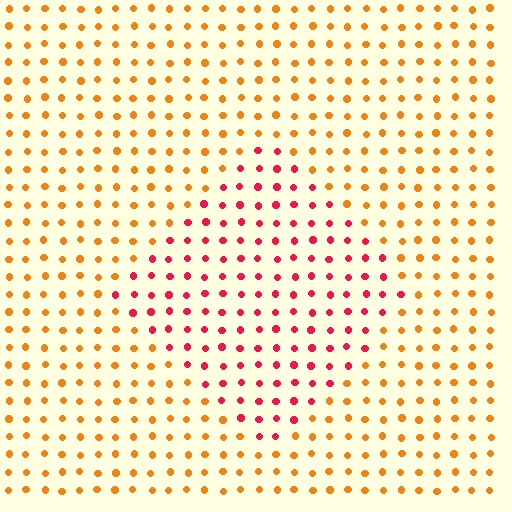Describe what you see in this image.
The image is filled with small orange elements in a uniform arrangement. A diamond-shaped region is visible where the elements are tinted to a slightly different hue, forming a subtle color boundary.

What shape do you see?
I see a diamond.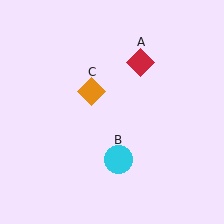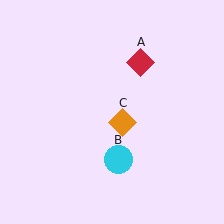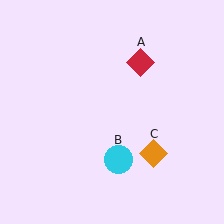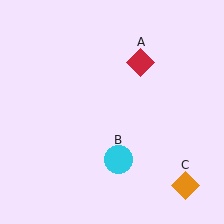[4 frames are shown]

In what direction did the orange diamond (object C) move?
The orange diamond (object C) moved down and to the right.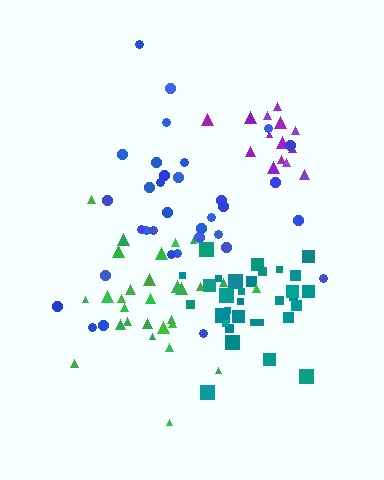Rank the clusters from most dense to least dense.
teal, purple, green, blue.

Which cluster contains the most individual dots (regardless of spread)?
Blue (34).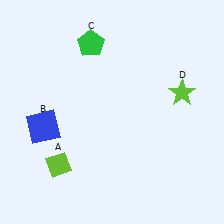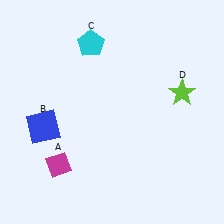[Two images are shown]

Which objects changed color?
A changed from lime to magenta. C changed from green to cyan.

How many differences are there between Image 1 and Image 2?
There are 2 differences between the two images.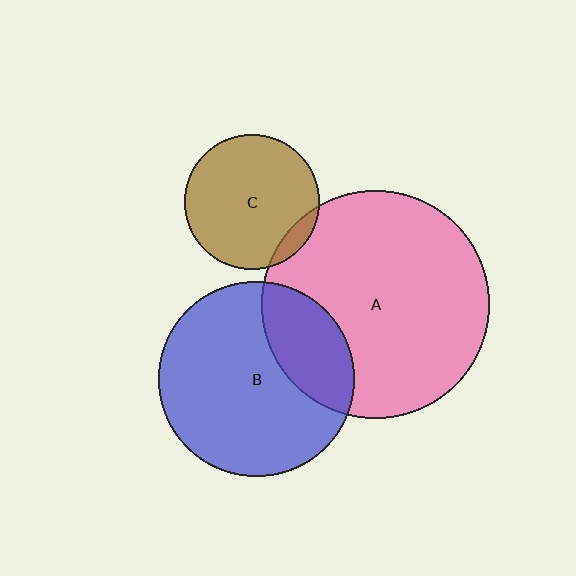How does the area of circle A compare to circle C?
Approximately 2.9 times.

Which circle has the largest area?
Circle A (pink).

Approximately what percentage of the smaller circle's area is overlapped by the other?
Approximately 25%.